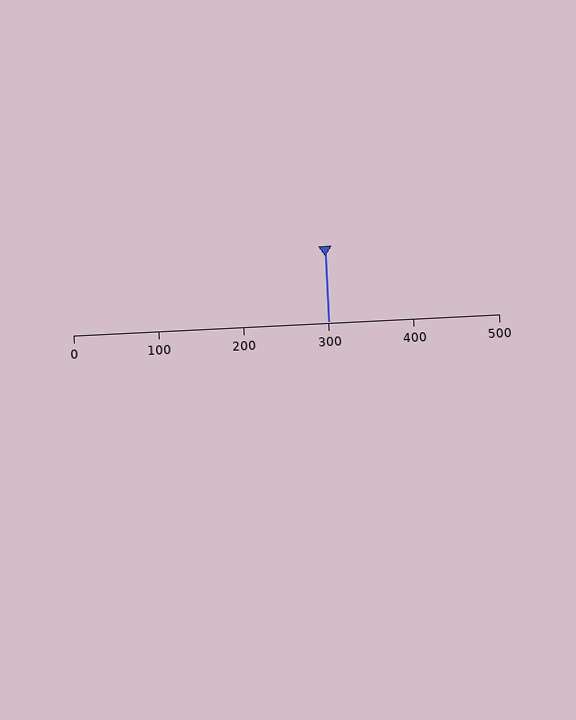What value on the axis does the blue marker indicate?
The marker indicates approximately 300.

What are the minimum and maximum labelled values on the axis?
The axis runs from 0 to 500.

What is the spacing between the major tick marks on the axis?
The major ticks are spaced 100 apart.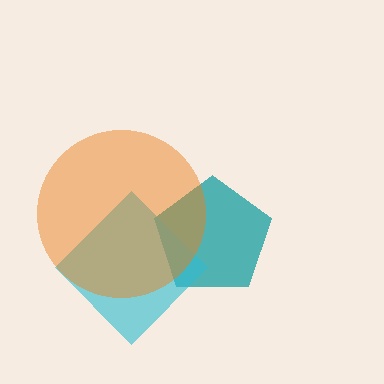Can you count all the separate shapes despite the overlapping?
Yes, there are 3 separate shapes.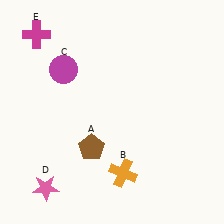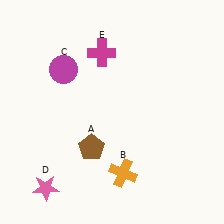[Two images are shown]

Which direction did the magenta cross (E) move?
The magenta cross (E) moved right.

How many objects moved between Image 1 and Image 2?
1 object moved between the two images.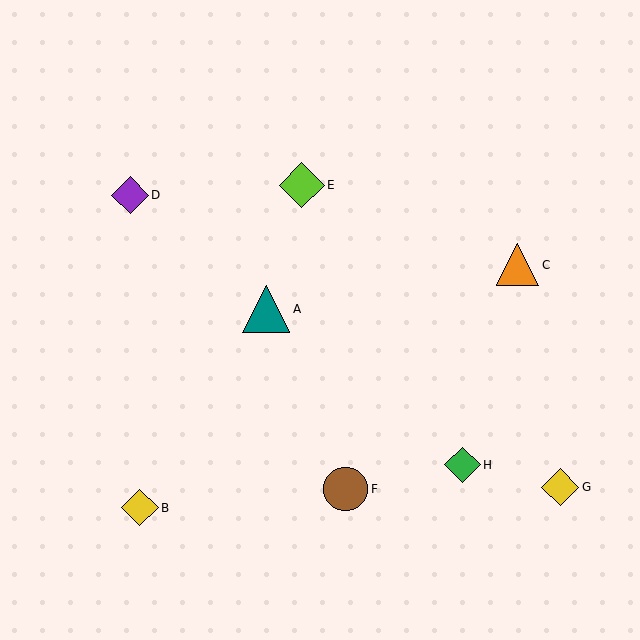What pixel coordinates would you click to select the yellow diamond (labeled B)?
Click at (140, 508) to select the yellow diamond B.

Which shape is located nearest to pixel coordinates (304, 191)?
The lime diamond (labeled E) at (302, 185) is nearest to that location.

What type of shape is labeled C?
Shape C is an orange triangle.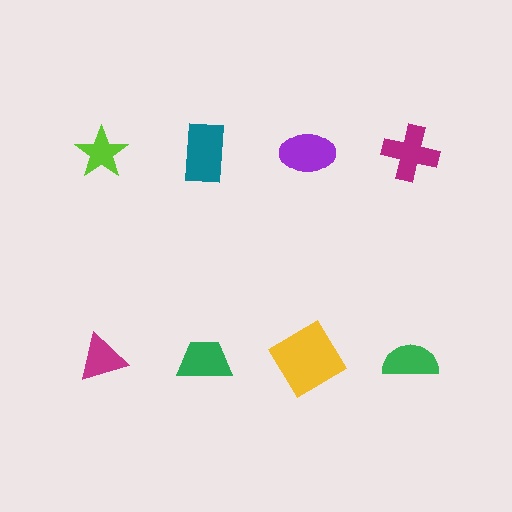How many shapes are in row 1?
4 shapes.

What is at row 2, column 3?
A yellow diamond.